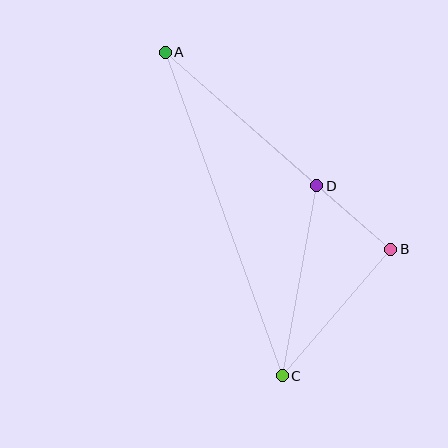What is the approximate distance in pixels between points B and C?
The distance between B and C is approximately 167 pixels.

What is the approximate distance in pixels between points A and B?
The distance between A and B is approximately 300 pixels.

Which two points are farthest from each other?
Points A and C are farthest from each other.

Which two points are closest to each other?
Points B and D are closest to each other.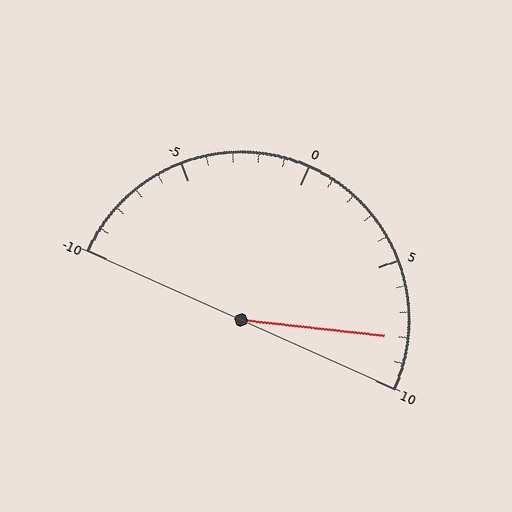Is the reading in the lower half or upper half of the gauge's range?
The reading is in the upper half of the range (-10 to 10).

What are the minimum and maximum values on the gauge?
The gauge ranges from -10 to 10.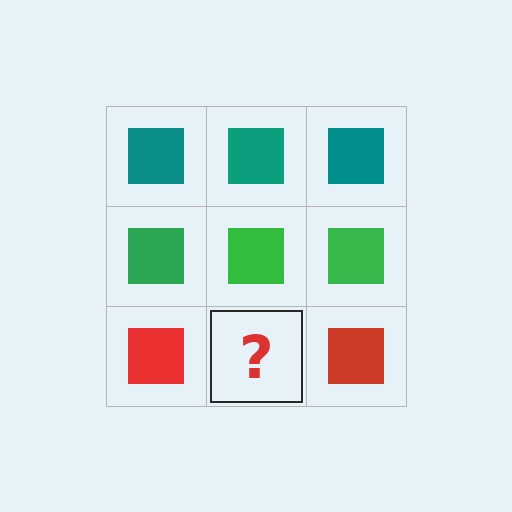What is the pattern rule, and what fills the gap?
The rule is that each row has a consistent color. The gap should be filled with a red square.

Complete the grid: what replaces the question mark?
The question mark should be replaced with a red square.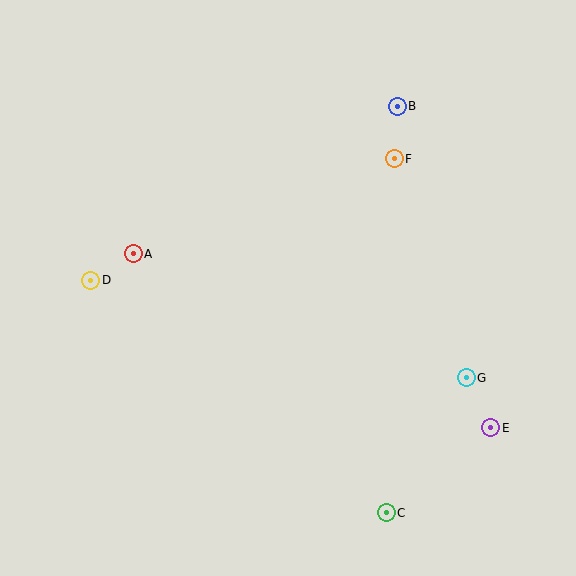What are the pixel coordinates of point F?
Point F is at (394, 159).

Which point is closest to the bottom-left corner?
Point D is closest to the bottom-left corner.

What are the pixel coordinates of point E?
Point E is at (491, 428).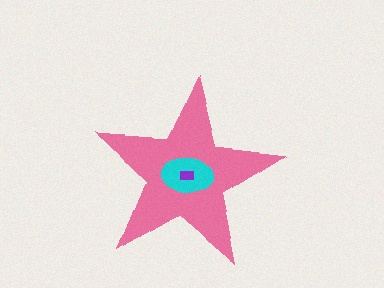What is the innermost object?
The purple rectangle.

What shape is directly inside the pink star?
The cyan ellipse.